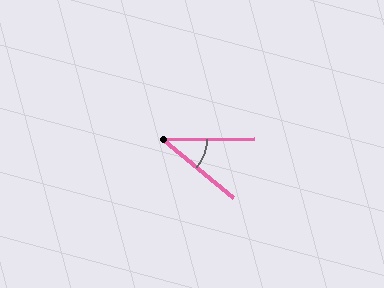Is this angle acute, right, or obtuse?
It is acute.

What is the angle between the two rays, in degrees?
Approximately 40 degrees.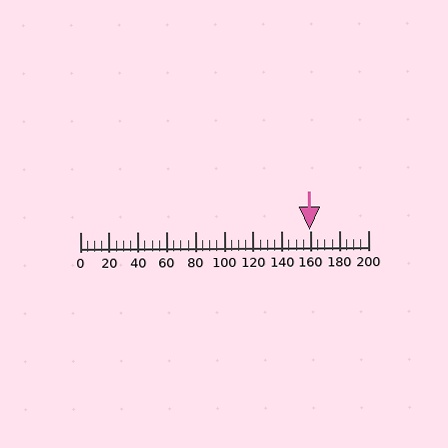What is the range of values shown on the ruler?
The ruler shows values from 0 to 200.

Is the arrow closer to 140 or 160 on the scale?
The arrow is closer to 160.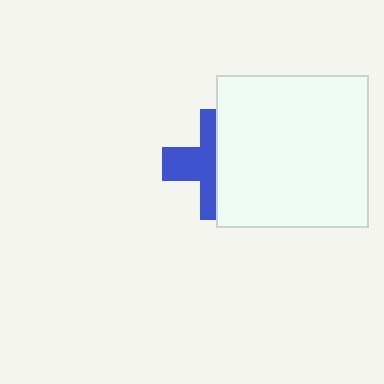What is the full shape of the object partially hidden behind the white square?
The partially hidden object is a blue cross.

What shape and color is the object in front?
The object in front is a white square.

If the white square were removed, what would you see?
You would see the complete blue cross.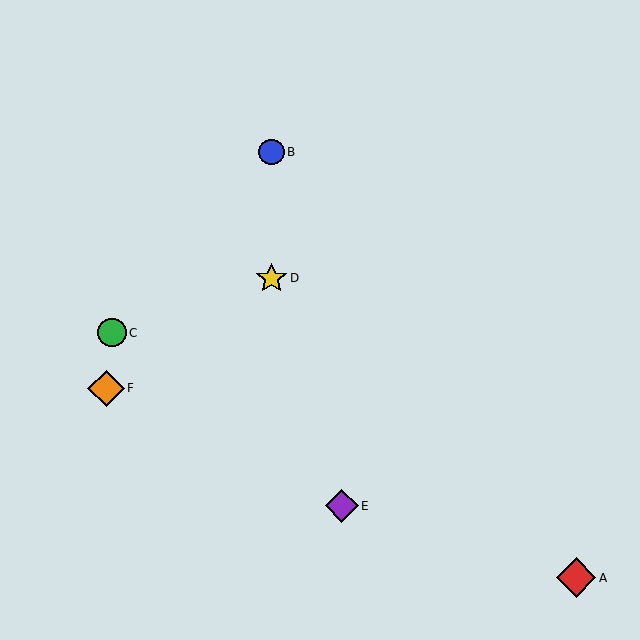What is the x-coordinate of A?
Object A is at x≈576.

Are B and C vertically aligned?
No, B is at x≈272 and C is at x≈112.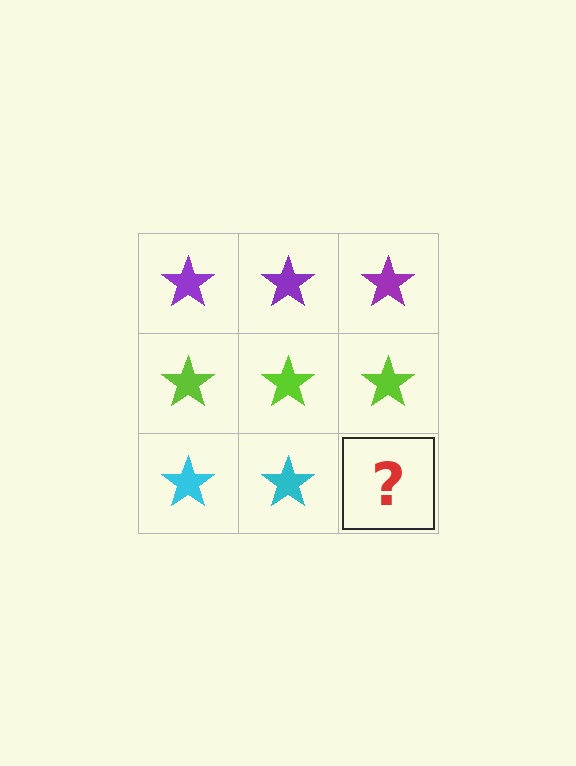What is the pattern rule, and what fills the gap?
The rule is that each row has a consistent color. The gap should be filled with a cyan star.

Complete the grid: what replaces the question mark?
The question mark should be replaced with a cyan star.